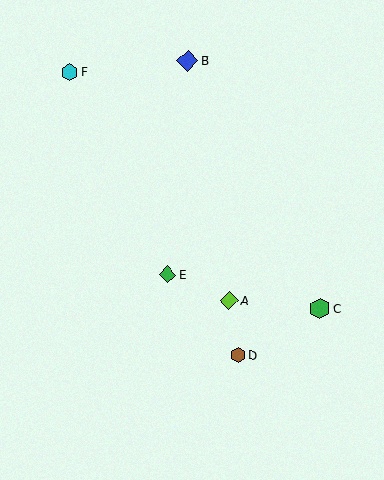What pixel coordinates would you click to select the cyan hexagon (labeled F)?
Click at (70, 72) to select the cyan hexagon F.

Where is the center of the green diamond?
The center of the green diamond is at (168, 275).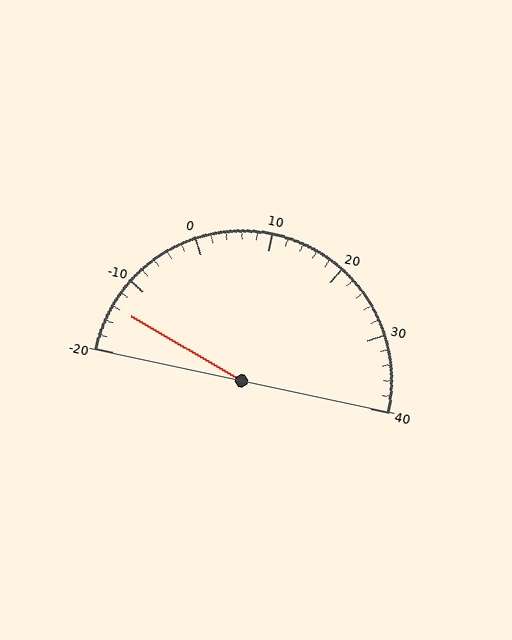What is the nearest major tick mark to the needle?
The nearest major tick mark is -10.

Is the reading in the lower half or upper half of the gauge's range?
The reading is in the lower half of the range (-20 to 40).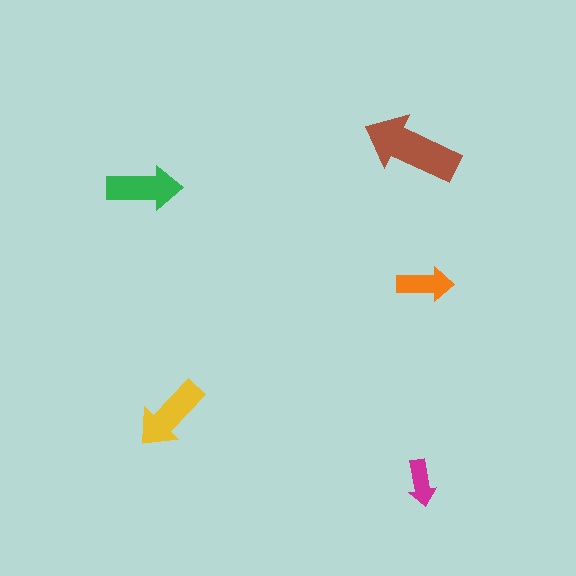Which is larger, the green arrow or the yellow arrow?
The yellow one.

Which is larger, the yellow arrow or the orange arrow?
The yellow one.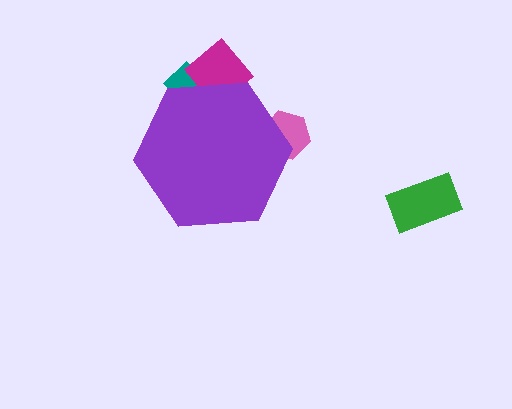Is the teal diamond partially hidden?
Yes, the teal diamond is partially hidden behind the purple hexagon.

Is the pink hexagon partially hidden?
Yes, the pink hexagon is partially hidden behind the purple hexagon.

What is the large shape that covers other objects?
A purple hexagon.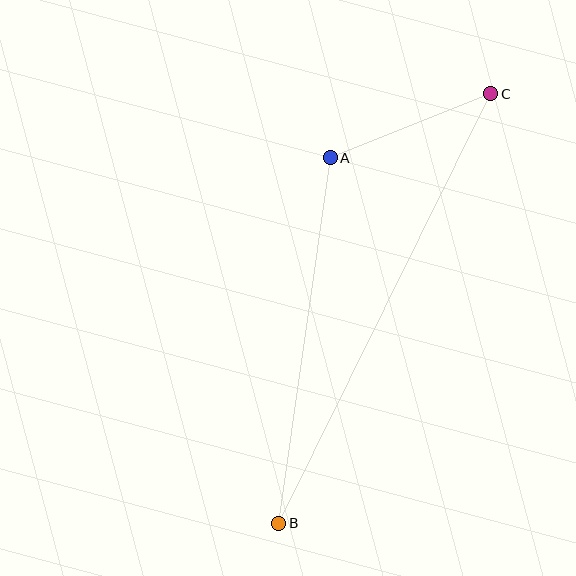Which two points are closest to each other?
Points A and C are closest to each other.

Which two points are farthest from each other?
Points B and C are farthest from each other.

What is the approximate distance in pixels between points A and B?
The distance between A and B is approximately 369 pixels.